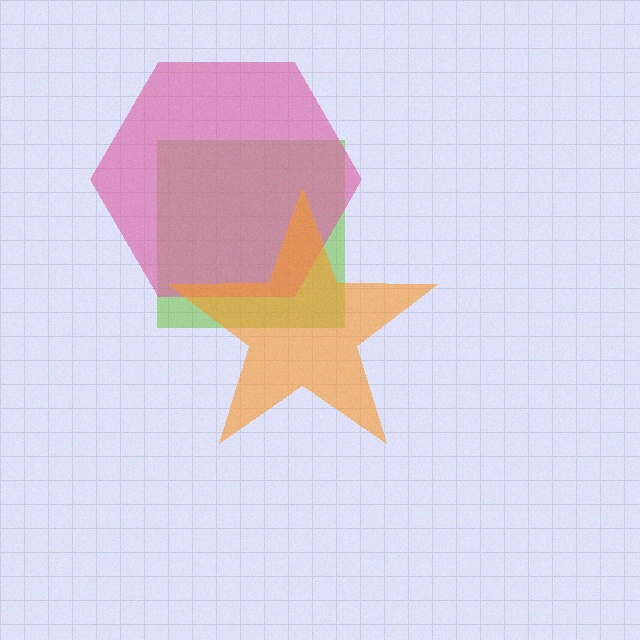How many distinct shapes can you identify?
There are 3 distinct shapes: a lime square, a pink hexagon, an orange star.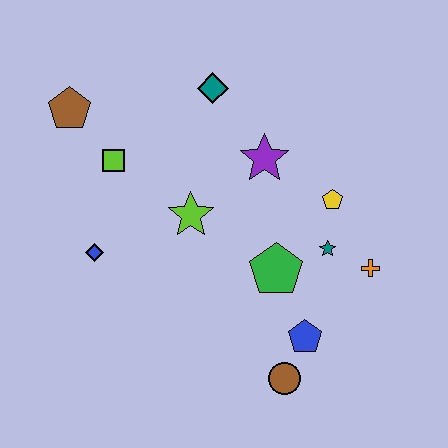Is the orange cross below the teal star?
Yes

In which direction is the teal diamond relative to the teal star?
The teal diamond is above the teal star.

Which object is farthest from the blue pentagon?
The brown pentagon is farthest from the blue pentagon.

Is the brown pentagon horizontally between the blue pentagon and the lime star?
No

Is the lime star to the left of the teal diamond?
Yes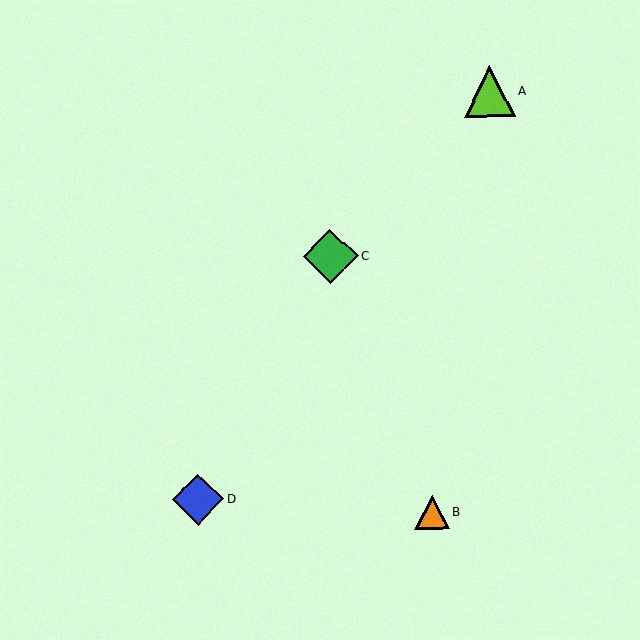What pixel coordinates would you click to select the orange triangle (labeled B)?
Click at (432, 512) to select the orange triangle B.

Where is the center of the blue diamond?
The center of the blue diamond is at (198, 499).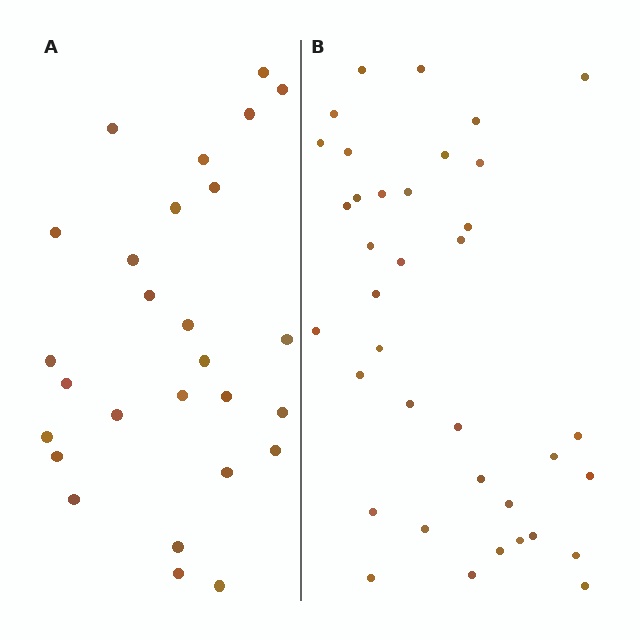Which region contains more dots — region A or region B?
Region B (the right region) has more dots.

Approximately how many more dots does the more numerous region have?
Region B has roughly 10 or so more dots than region A.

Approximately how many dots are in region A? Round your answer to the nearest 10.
About 30 dots. (The exact count is 27, which rounds to 30.)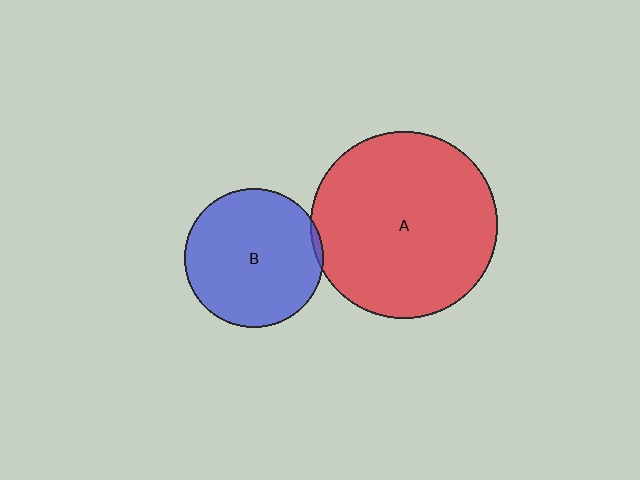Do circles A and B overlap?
Yes.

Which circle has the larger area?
Circle A (red).